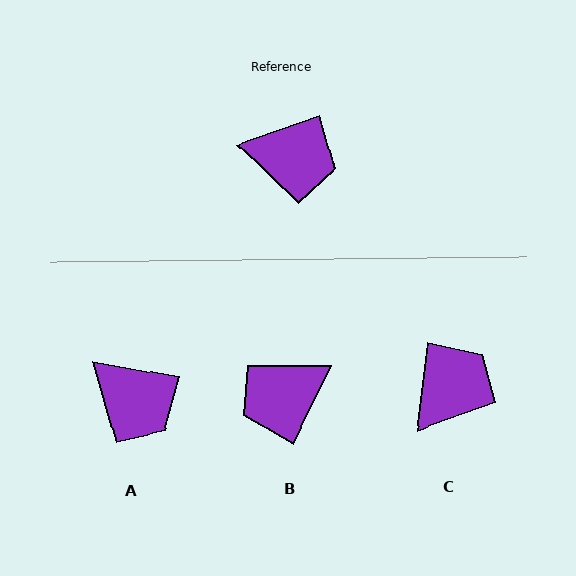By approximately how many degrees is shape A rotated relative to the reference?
Approximately 30 degrees clockwise.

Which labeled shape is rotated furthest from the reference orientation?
B, about 136 degrees away.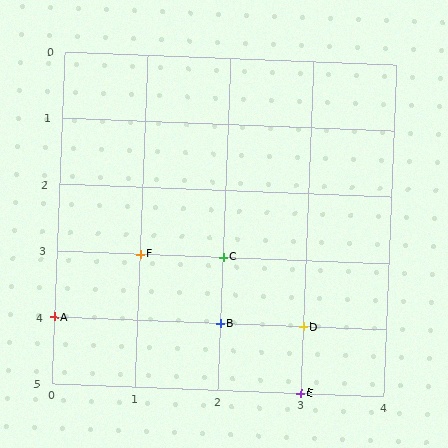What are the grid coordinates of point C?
Point C is at grid coordinates (2, 3).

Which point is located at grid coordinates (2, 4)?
Point B is at (2, 4).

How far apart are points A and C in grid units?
Points A and C are 2 columns and 1 row apart (about 2.2 grid units diagonally).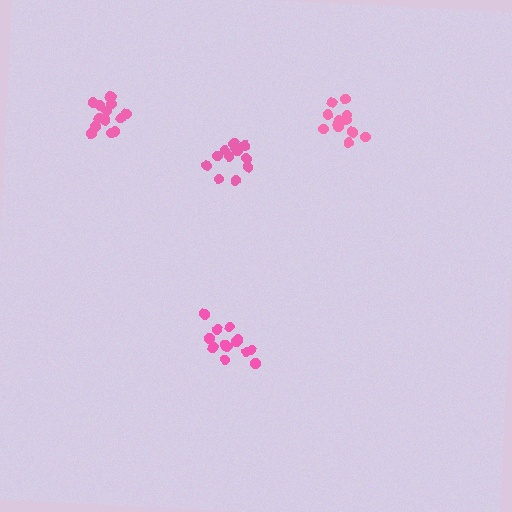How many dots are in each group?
Group 1: 15 dots, Group 2: 14 dots, Group 3: 12 dots, Group 4: 14 dots (55 total).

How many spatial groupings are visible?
There are 4 spatial groupings.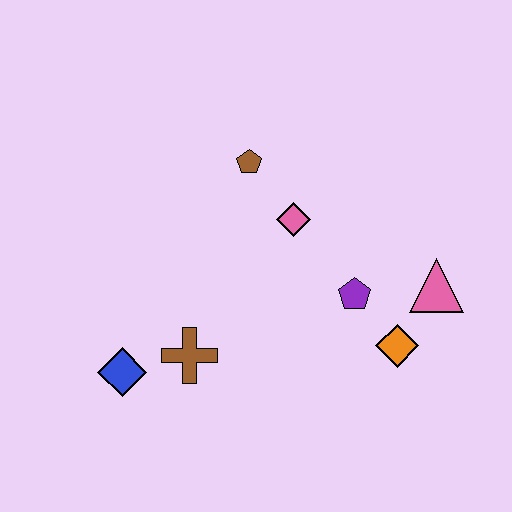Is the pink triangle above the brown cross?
Yes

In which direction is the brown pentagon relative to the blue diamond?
The brown pentagon is above the blue diamond.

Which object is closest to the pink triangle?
The orange diamond is closest to the pink triangle.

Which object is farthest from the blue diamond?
The pink triangle is farthest from the blue diamond.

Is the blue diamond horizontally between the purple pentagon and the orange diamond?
No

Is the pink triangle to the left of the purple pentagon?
No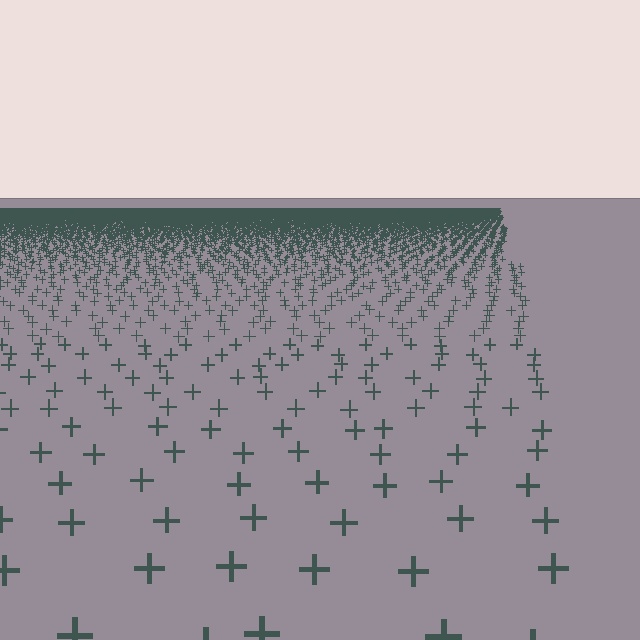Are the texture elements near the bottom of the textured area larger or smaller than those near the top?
Larger. Near the bottom, elements are closer to the viewer and appear at a bigger on-screen size.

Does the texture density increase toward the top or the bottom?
Density increases toward the top.